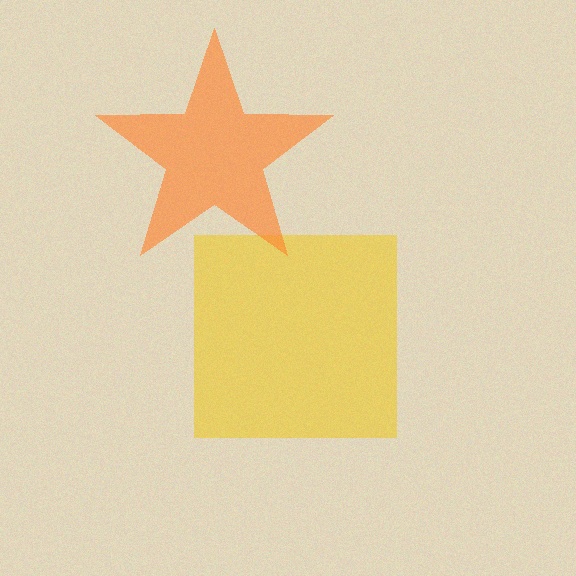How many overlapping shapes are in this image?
There are 2 overlapping shapes in the image.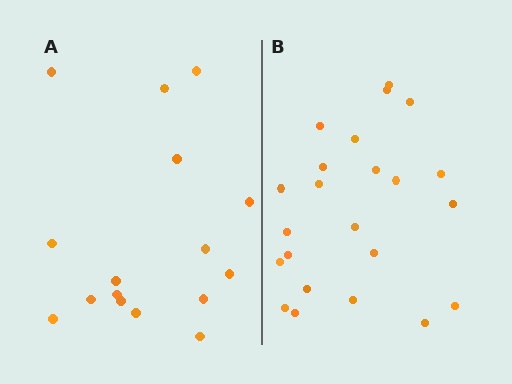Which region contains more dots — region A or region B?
Region B (the right region) has more dots.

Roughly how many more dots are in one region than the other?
Region B has roughly 8 or so more dots than region A.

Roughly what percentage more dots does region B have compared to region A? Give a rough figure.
About 45% more.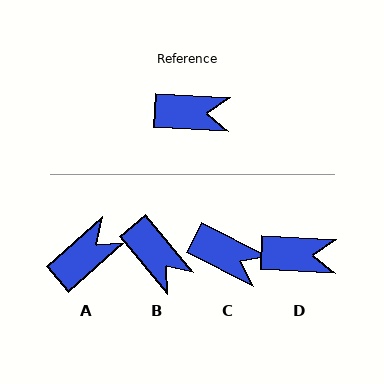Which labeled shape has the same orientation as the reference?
D.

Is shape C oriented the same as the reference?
No, it is off by about 24 degrees.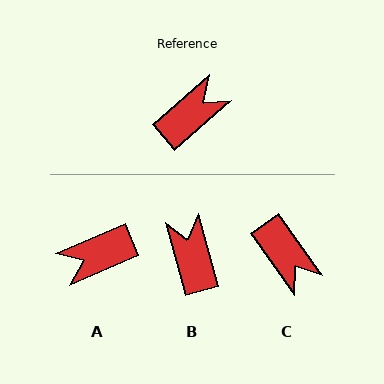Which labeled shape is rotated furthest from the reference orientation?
A, about 162 degrees away.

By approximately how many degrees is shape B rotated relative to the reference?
Approximately 65 degrees counter-clockwise.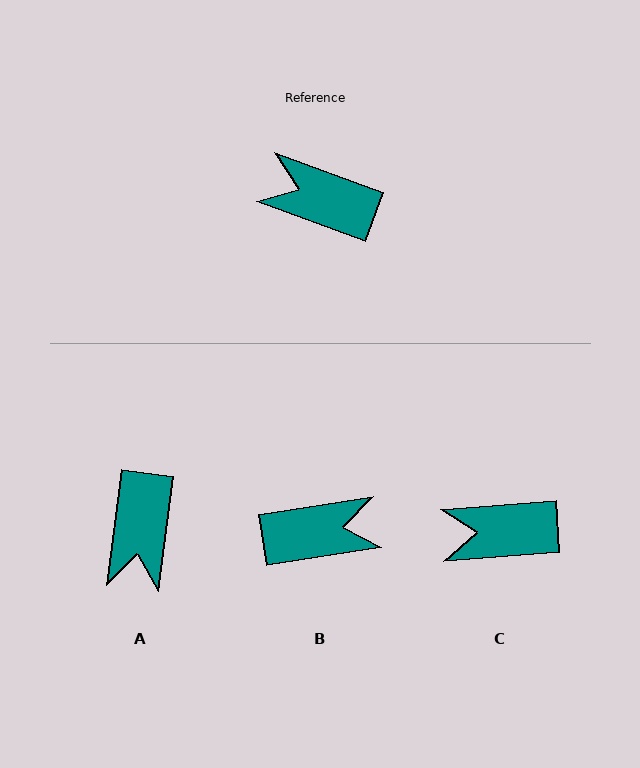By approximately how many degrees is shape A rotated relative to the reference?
Approximately 103 degrees counter-clockwise.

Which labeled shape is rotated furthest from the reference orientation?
B, about 151 degrees away.